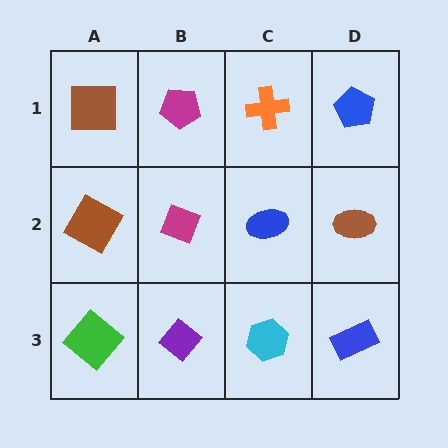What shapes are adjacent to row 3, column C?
A blue ellipse (row 2, column C), a purple diamond (row 3, column B), a blue rectangle (row 3, column D).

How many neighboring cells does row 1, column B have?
3.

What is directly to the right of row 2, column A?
A magenta diamond.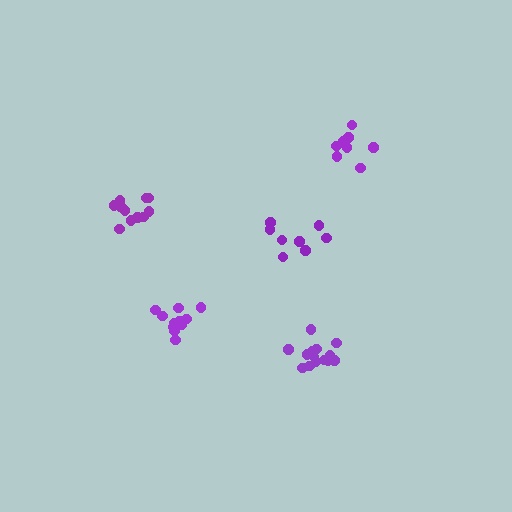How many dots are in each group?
Group 1: 9 dots, Group 2: 8 dots, Group 3: 12 dots, Group 4: 11 dots, Group 5: 14 dots (54 total).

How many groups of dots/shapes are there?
There are 5 groups.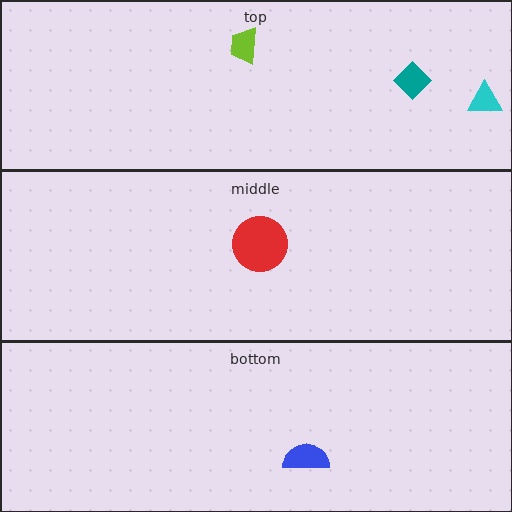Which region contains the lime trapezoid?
The top region.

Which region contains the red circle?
The middle region.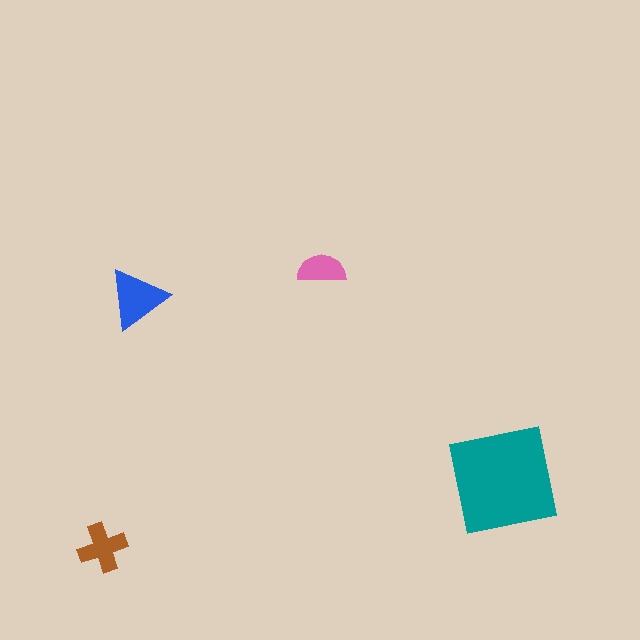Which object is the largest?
The teal square.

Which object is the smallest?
The pink semicircle.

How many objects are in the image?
There are 4 objects in the image.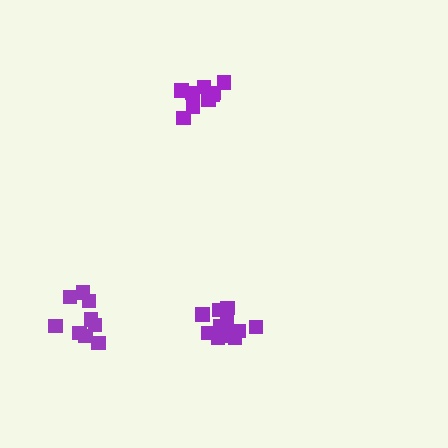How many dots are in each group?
Group 1: 9 dots, Group 2: 12 dots, Group 3: 9 dots (30 total).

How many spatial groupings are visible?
There are 3 spatial groupings.